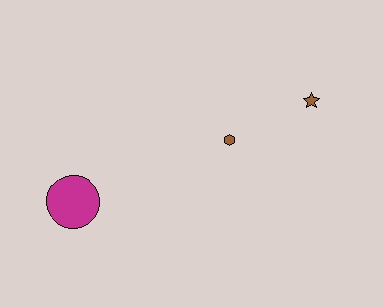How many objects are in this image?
There are 3 objects.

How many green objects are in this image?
There are no green objects.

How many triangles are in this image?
There are no triangles.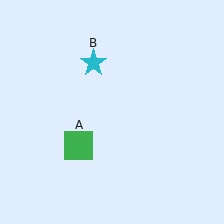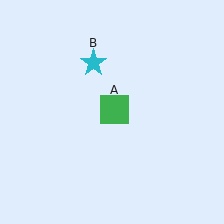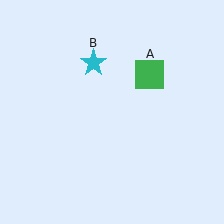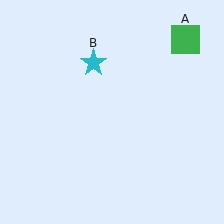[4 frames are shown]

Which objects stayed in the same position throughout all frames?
Cyan star (object B) remained stationary.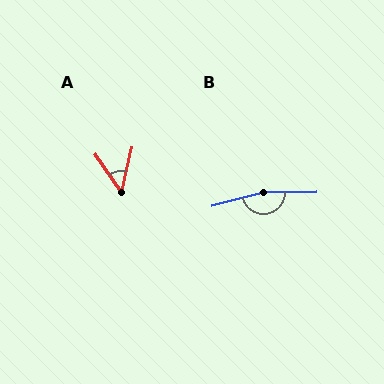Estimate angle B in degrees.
Approximately 166 degrees.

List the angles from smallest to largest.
A (48°), B (166°).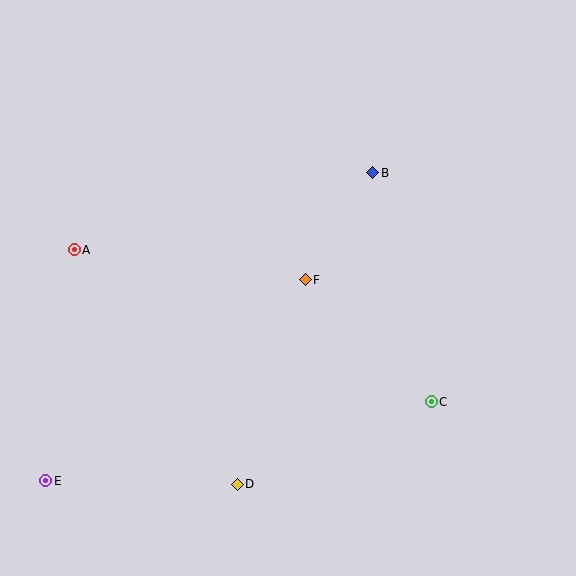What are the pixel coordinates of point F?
Point F is at (305, 280).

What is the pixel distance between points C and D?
The distance between C and D is 211 pixels.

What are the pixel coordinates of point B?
Point B is at (373, 173).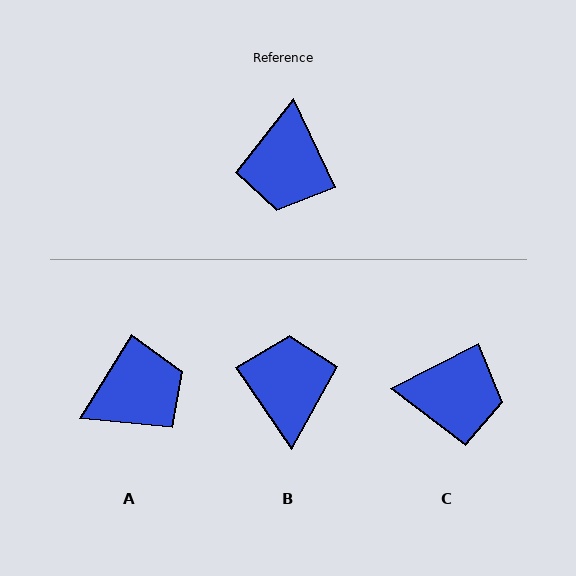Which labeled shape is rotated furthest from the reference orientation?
B, about 171 degrees away.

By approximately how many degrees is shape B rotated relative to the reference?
Approximately 171 degrees clockwise.